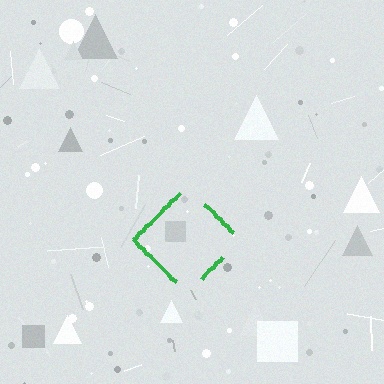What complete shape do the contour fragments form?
The contour fragments form a diamond.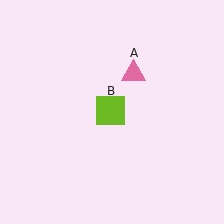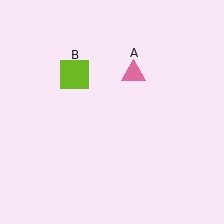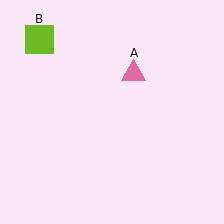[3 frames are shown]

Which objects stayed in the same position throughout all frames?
Pink triangle (object A) remained stationary.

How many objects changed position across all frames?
1 object changed position: lime square (object B).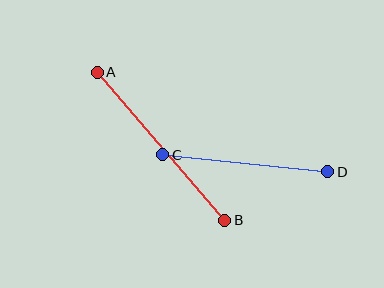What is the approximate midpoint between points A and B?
The midpoint is at approximately (161, 146) pixels.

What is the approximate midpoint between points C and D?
The midpoint is at approximately (245, 163) pixels.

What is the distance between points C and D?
The distance is approximately 166 pixels.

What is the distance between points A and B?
The distance is approximately 195 pixels.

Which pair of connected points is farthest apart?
Points A and B are farthest apart.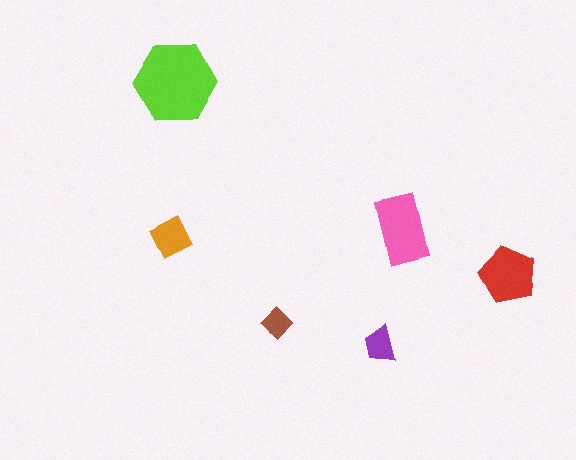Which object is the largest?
The lime hexagon.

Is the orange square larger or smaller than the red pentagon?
Smaller.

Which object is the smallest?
The brown diamond.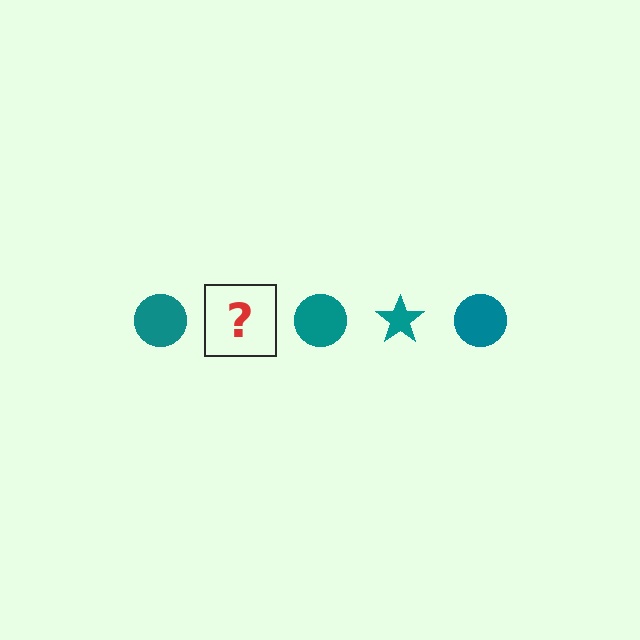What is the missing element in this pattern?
The missing element is a teal star.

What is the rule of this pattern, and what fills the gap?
The rule is that the pattern cycles through circle, star shapes in teal. The gap should be filled with a teal star.